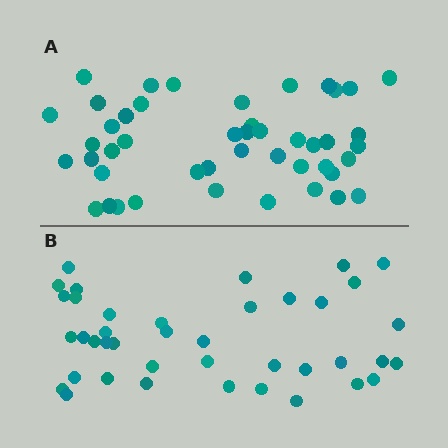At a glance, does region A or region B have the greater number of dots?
Region A (the top region) has more dots.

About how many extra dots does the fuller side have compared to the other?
Region A has about 6 more dots than region B.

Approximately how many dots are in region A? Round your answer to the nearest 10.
About 50 dots. (The exact count is 46, which rounds to 50.)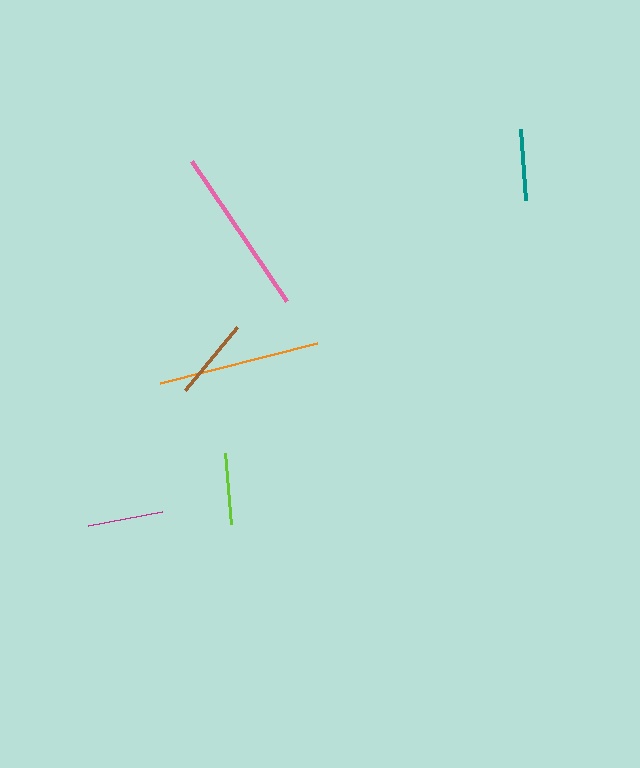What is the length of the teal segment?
The teal segment is approximately 71 pixels long.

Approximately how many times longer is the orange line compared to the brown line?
The orange line is approximately 2.0 times the length of the brown line.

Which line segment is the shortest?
The lime line is the shortest at approximately 71 pixels.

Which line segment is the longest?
The pink line is the longest at approximately 169 pixels.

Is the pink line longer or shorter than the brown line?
The pink line is longer than the brown line.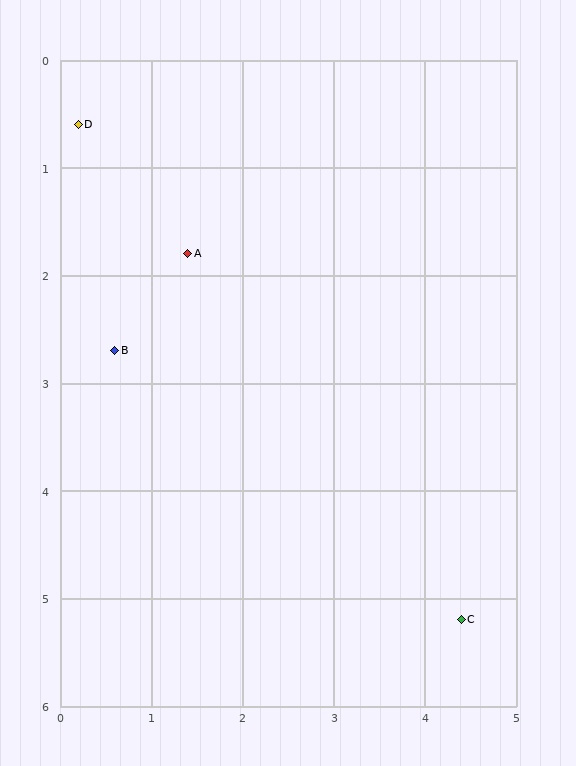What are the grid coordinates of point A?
Point A is at approximately (1.4, 1.8).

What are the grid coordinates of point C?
Point C is at approximately (4.4, 5.2).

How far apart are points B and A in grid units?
Points B and A are about 1.2 grid units apart.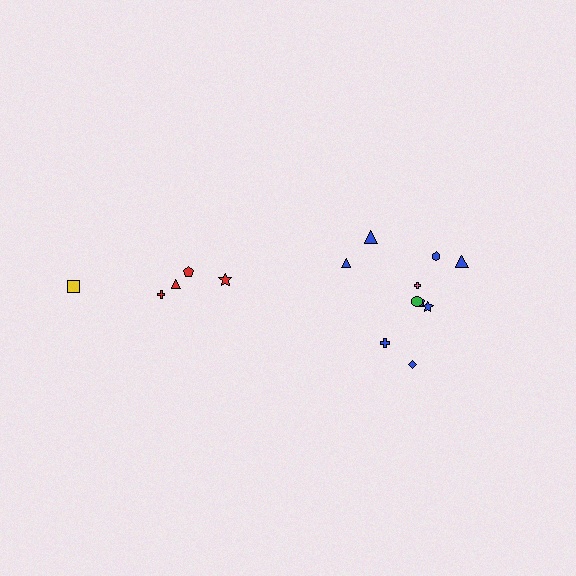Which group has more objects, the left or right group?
The right group.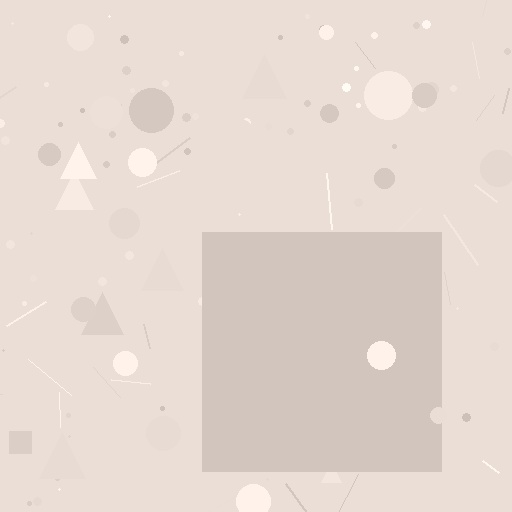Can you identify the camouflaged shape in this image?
The camouflaged shape is a square.